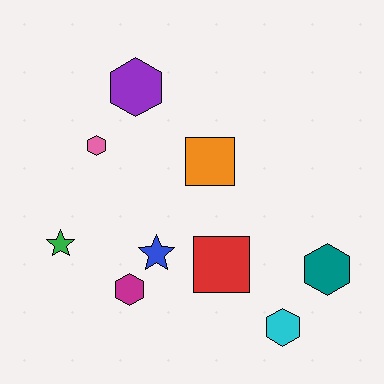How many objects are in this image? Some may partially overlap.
There are 9 objects.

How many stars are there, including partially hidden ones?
There are 2 stars.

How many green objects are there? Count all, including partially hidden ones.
There is 1 green object.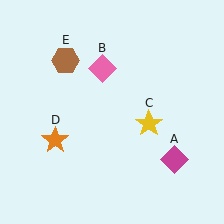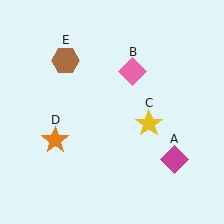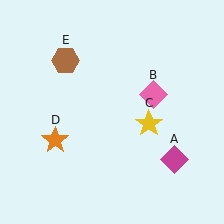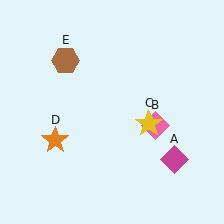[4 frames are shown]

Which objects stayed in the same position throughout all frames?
Magenta diamond (object A) and yellow star (object C) and orange star (object D) and brown hexagon (object E) remained stationary.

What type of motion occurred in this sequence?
The pink diamond (object B) rotated clockwise around the center of the scene.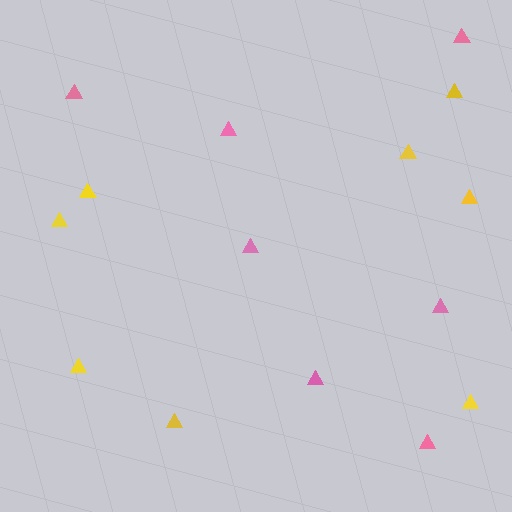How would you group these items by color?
There are 2 groups: one group of pink triangles (7) and one group of yellow triangles (8).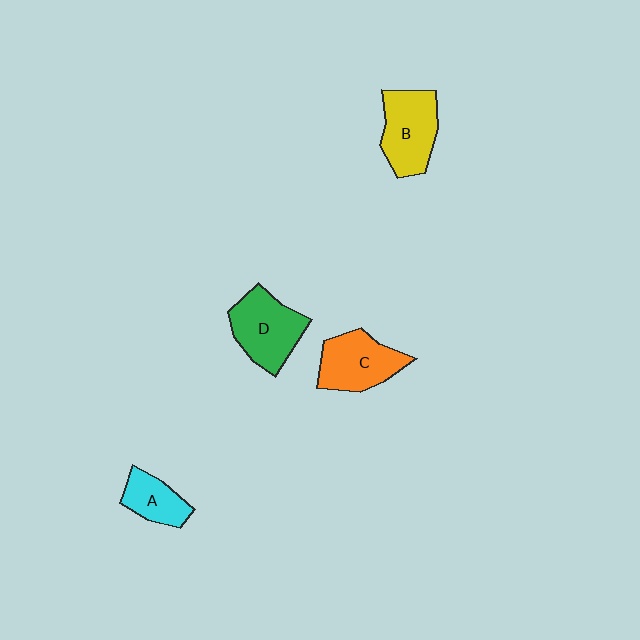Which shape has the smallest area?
Shape A (cyan).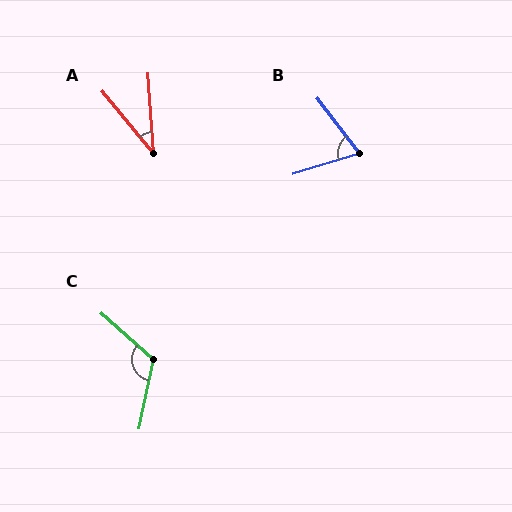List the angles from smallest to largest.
A (35°), B (70°), C (120°).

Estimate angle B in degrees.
Approximately 70 degrees.